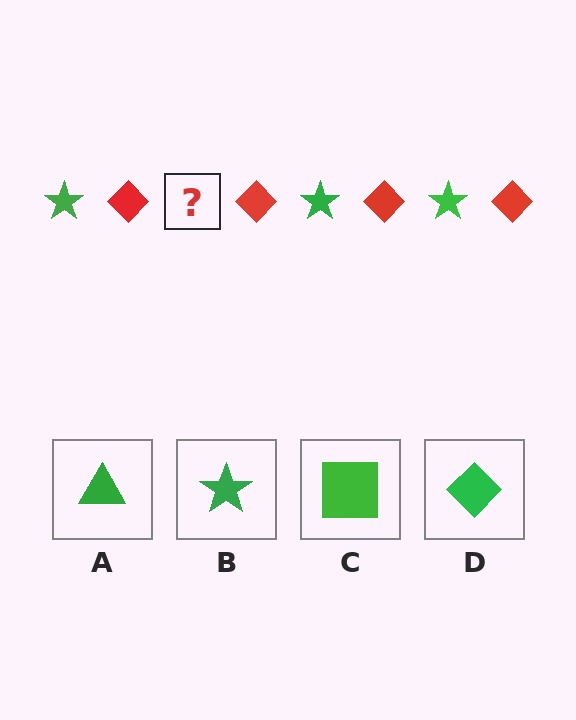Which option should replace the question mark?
Option B.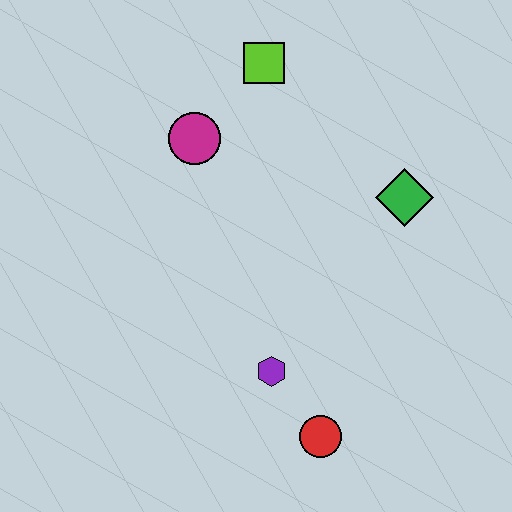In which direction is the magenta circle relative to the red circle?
The magenta circle is above the red circle.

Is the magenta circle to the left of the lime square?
Yes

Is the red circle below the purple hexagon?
Yes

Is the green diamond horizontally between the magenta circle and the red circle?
No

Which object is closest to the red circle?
The purple hexagon is closest to the red circle.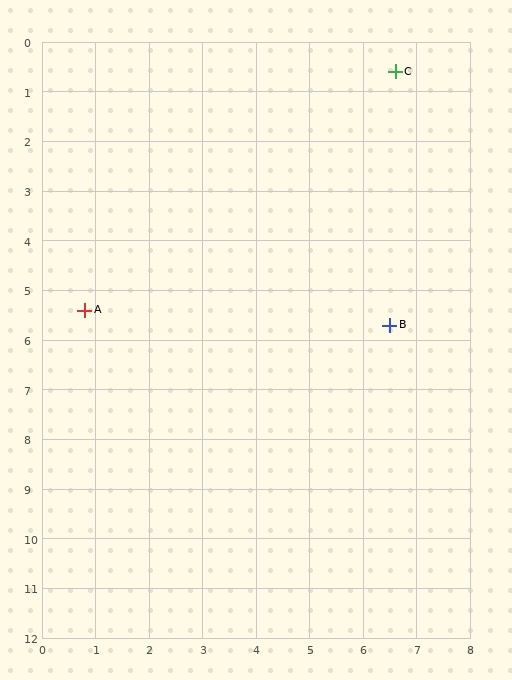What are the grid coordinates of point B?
Point B is at approximately (6.5, 5.7).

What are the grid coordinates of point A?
Point A is at approximately (0.8, 5.4).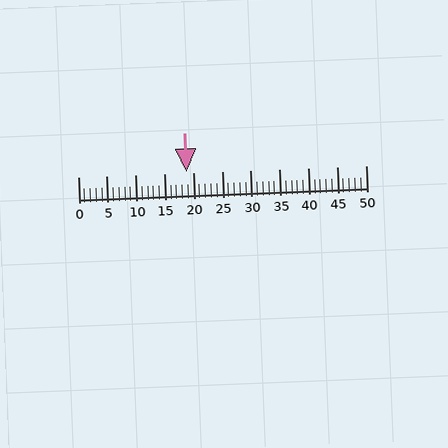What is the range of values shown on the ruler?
The ruler shows values from 0 to 50.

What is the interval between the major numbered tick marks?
The major tick marks are spaced 5 units apart.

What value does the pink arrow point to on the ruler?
The pink arrow points to approximately 19.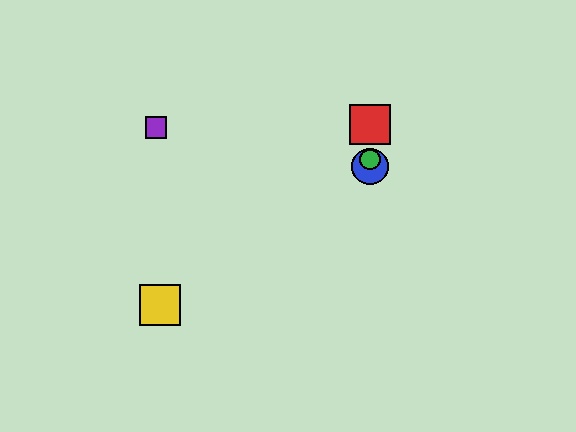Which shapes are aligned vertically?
The red square, the blue circle, the green circle are aligned vertically.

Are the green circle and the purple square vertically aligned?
No, the green circle is at x≈370 and the purple square is at x≈156.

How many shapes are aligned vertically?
3 shapes (the red square, the blue circle, the green circle) are aligned vertically.